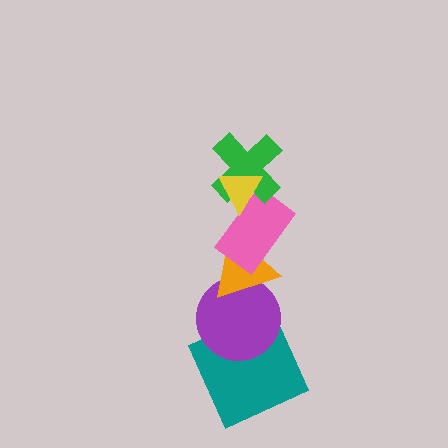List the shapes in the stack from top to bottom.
From top to bottom: the yellow triangle, the green cross, the pink rectangle, the orange triangle, the purple circle, the teal square.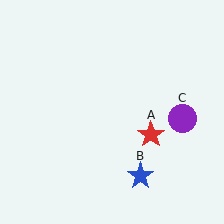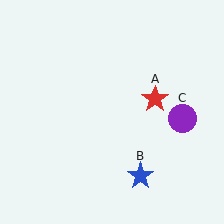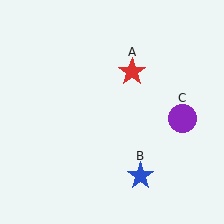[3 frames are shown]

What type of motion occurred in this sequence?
The red star (object A) rotated counterclockwise around the center of the scene.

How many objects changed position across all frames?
1 object changed position: red star (object A).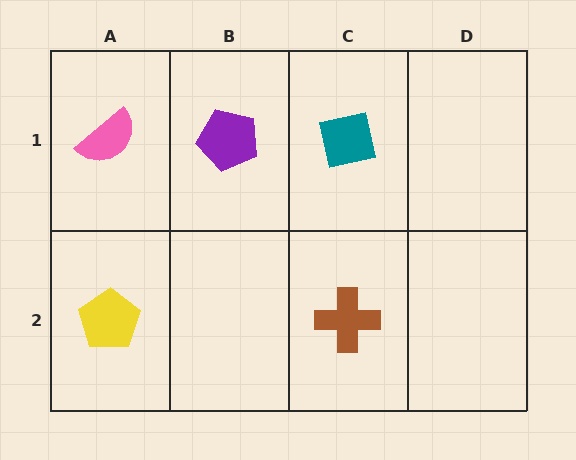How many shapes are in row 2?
2 shapes.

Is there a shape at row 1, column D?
No, that cell is empty.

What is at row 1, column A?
A pink semicircle.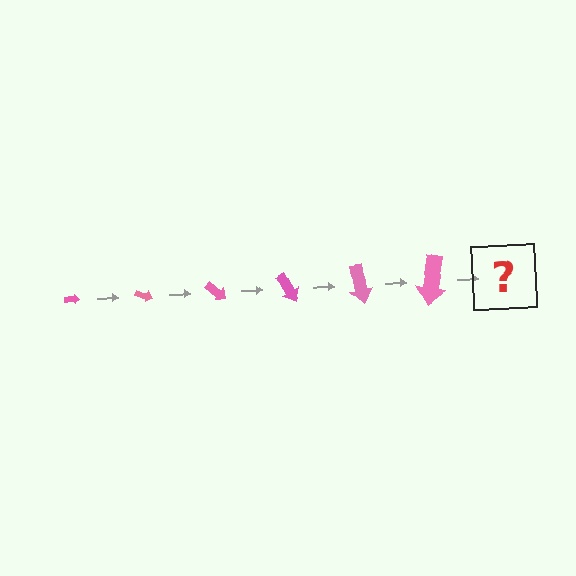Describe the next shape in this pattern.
It should be an arrow, larger than the previous one and rotated 120 degrees from the start.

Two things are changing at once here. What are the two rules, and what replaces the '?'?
The two rules are that the arrow grows larger each step and it rotates 20 degrees each step. The '?' should be an arrow, larger than the previous one and rotated 120 degrees from the start.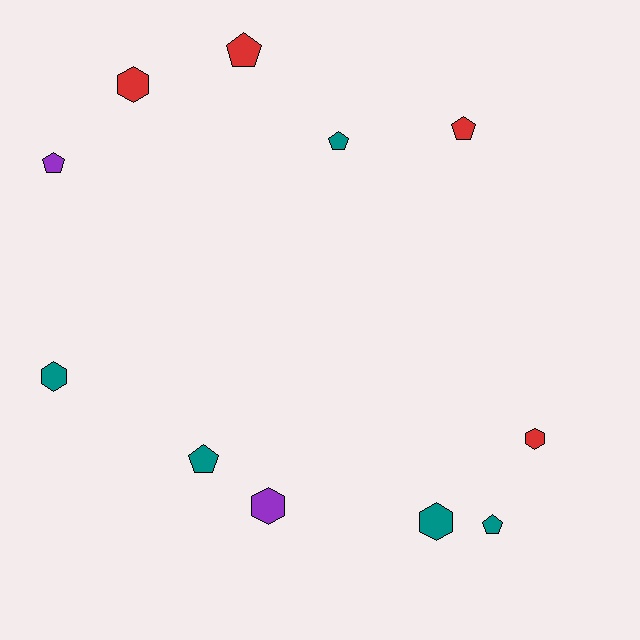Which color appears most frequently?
Teal, with 5 objects.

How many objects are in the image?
There are 11 objects.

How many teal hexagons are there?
There are 2 teal hexagons.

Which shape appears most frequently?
Pentagon, with 6 objects.